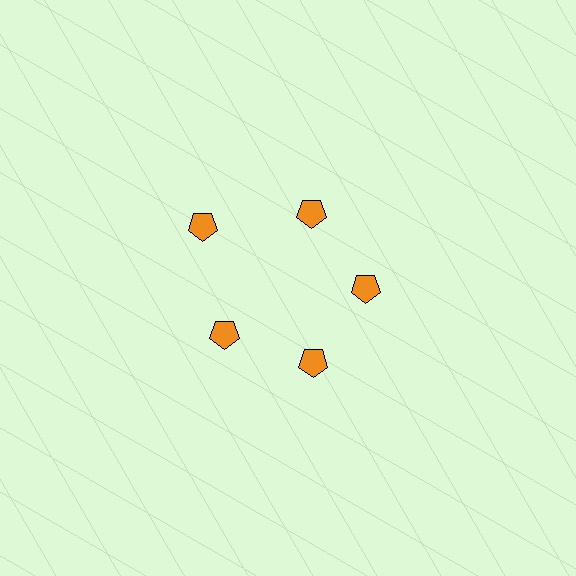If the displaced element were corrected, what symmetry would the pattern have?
It would have 5-fold rotational symmetry — the pattern would map onto itself every 72 degrees.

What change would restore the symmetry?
The symmetry would be restored by moving it inward, back onto the ring so that all 5 pentagons sit at equal angles and equal distance from the center.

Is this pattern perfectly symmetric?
No. The 5 orange pentagons are arranged in a ring, but one element near the 10 o'clock position is pushed outward from the center, breaking the 5-fold rotational symmetry.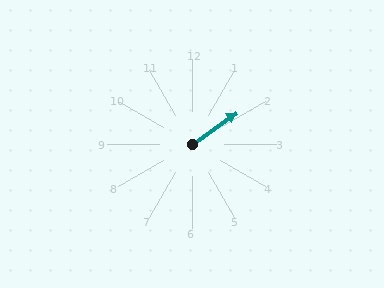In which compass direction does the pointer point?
Northeast.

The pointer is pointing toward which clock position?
Roughly 2 o'clock.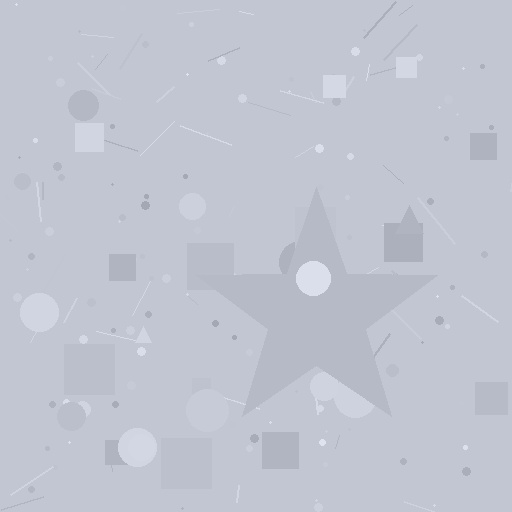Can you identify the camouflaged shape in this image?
The camouflaged shape is a star.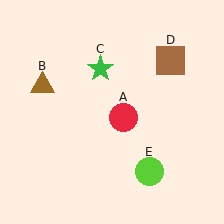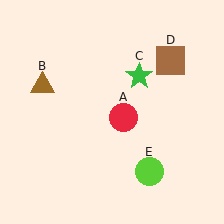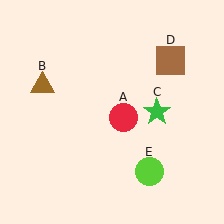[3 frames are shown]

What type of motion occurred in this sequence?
The green star (object C) rotated clockwise around the center of the scene.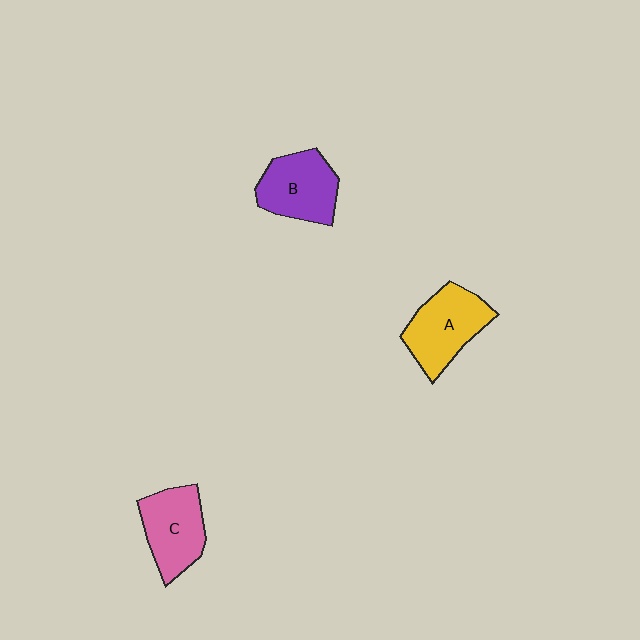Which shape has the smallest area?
Shape C (pink).